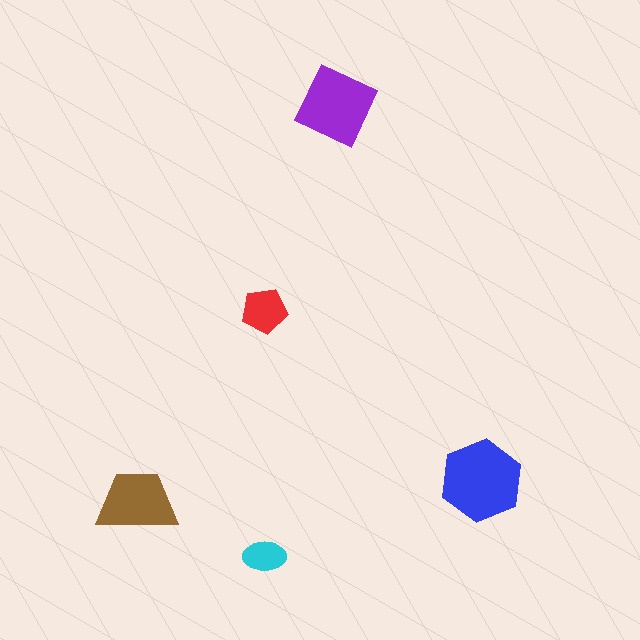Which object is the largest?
The blue hexagon.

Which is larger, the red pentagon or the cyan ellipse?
The red pentagon.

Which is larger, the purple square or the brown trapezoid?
The purple square.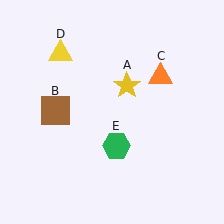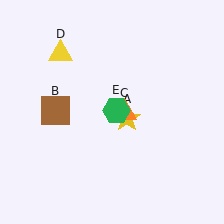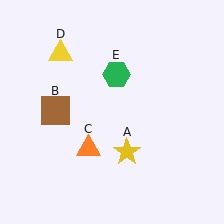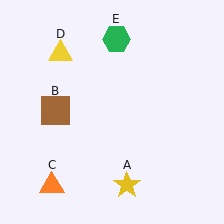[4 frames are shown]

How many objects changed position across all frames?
3 objects changed position: yellow star (object A), orange triangle (object C), green hexagon (object E).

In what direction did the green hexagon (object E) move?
The green hexagon (object E) moved up.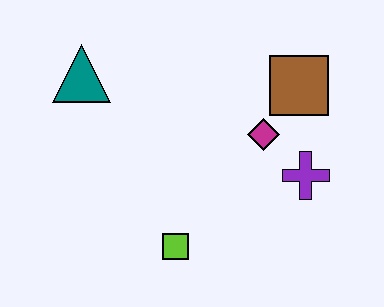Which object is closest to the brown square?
The magenta diamond is closest to the brown square.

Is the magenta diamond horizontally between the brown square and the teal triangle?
Yes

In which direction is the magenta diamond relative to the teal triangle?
The magenta diamond is to the right of the teal triangle.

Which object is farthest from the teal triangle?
The purple cross is farthest from the teal triangle.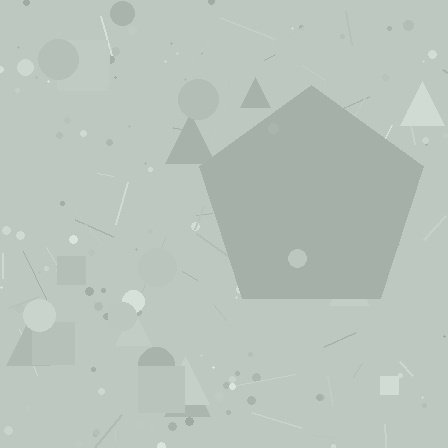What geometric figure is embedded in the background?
A pentagon is embedded in the background.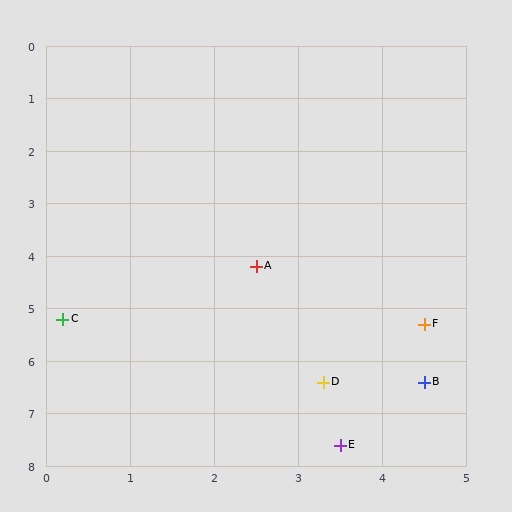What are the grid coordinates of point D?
Point D is at approximately (3.3, 6.4).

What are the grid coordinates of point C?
Point C is at approximately (0.2, 5.2).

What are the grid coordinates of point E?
Point E is at approximately (3.5, 7.6).